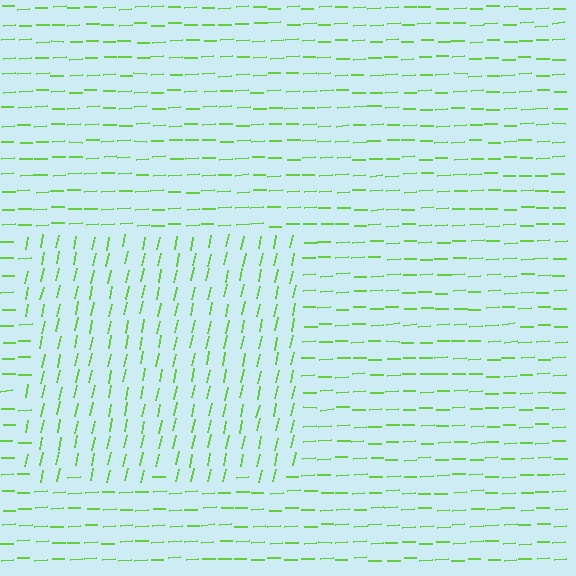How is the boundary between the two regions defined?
The boundary is defined purely by a change in line orientation (approximately 75 degrees difference). All lines are the same color and thickness.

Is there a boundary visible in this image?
Yes, there is a texture boundary formed by a change in line orientation.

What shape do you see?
I see a rectangle.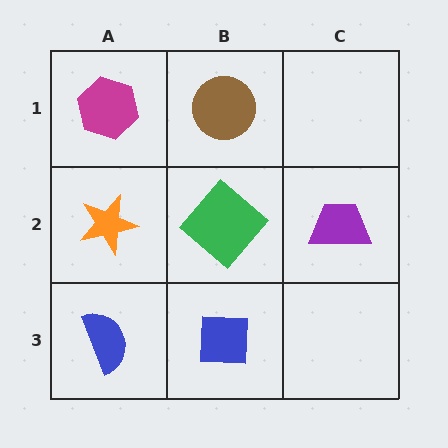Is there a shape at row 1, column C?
No, that cell is empty.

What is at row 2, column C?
A purple trapezoid.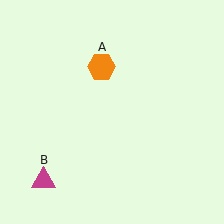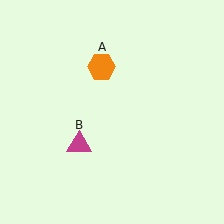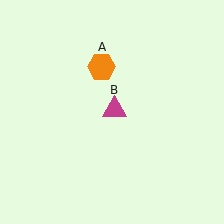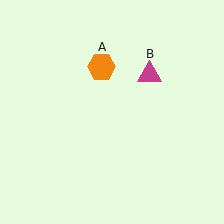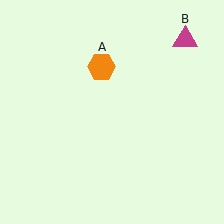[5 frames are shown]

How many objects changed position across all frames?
1 object changed position: magenta triangle (object B).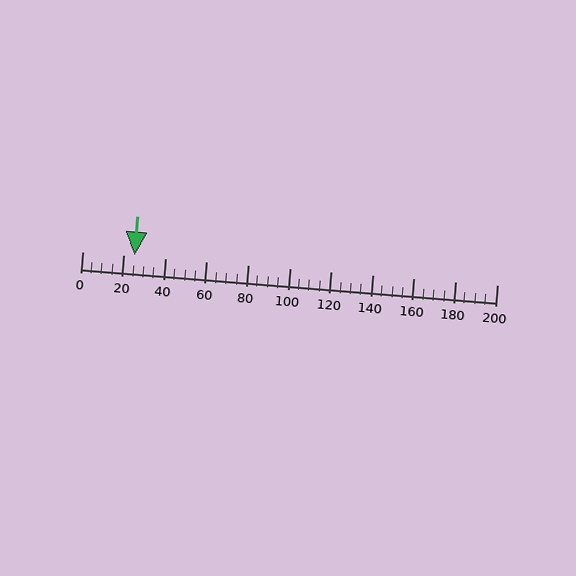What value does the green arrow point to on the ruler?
The green arrow points to approximately 25.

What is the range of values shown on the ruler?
The ruler shows values from 0 to 200.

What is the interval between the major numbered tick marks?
The major tick marks are spaced 20 units apart.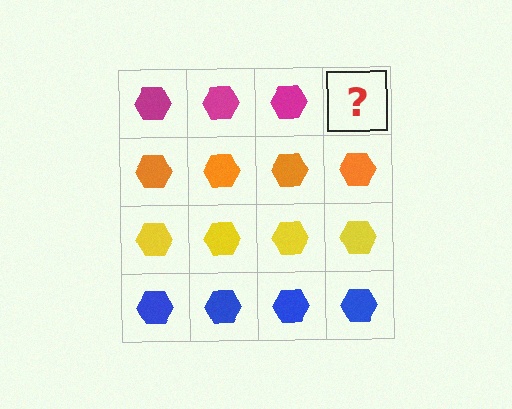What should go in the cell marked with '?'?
The missing cell should contain a magenta hexagon.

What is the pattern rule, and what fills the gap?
The rule is that each row has a consistent color. The gap should be filled with a magenta hexagon.